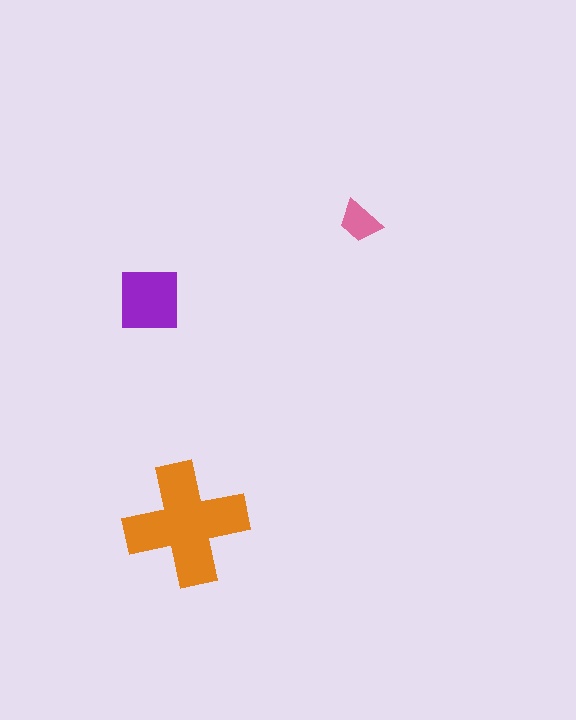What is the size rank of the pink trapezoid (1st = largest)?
3rd.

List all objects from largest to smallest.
The orange cross, the purple square, the pink trapezoid.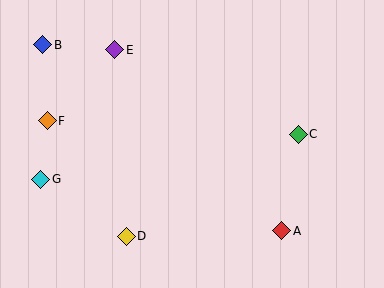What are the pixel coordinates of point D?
Point D is at (126, 236).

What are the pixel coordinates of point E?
Point E is at (115, 50).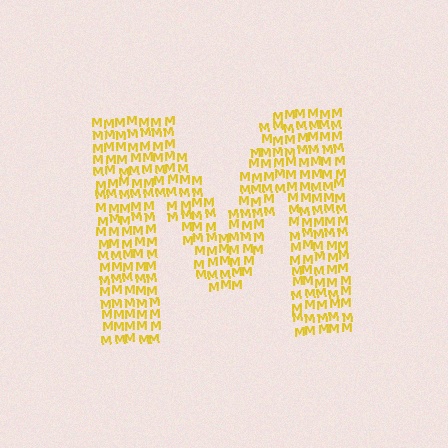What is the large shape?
The large shape is the letter M.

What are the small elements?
The small elements are letter M's.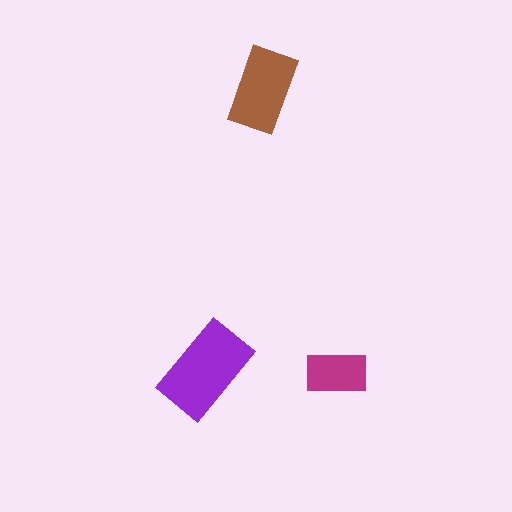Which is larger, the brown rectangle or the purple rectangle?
The purple one.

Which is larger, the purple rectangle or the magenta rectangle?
The purple one.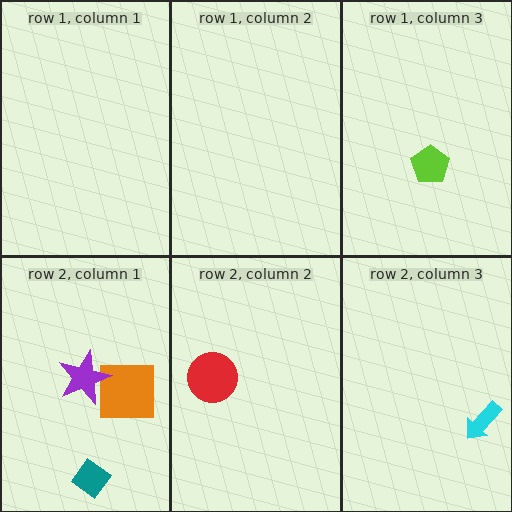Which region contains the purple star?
The row 2, column 1 region.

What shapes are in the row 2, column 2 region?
The red circle.